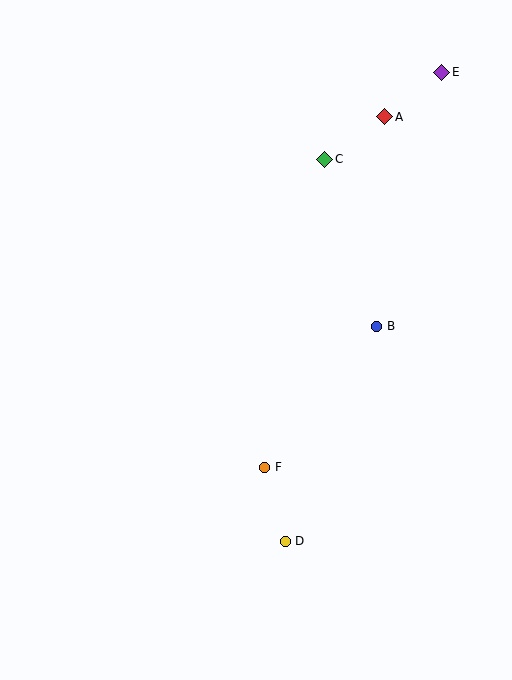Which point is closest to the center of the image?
Point B at (377, 326) is closest to the center.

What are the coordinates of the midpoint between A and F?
The midpoint between A and F is at (325, 292).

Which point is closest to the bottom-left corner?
Point D is closest to the bottom-left corner.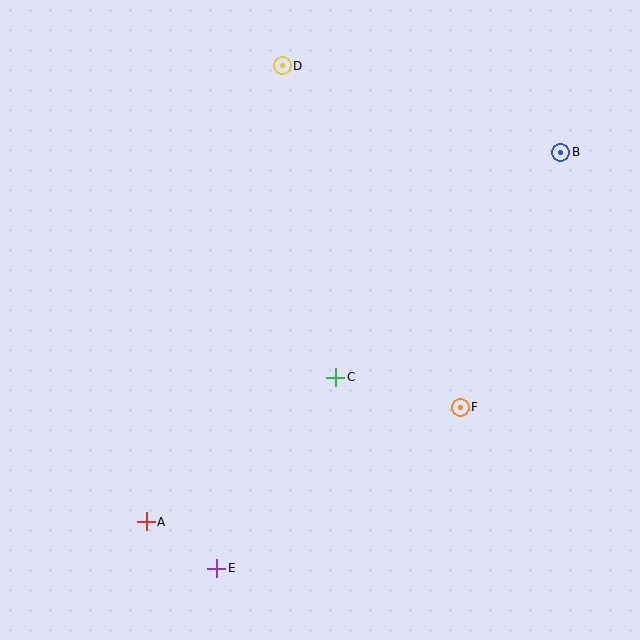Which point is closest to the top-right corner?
Point B is closest to the top-right corner.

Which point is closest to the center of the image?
Point C at (336, 377) is closest to the center.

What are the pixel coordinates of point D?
Point D is at (282, 66).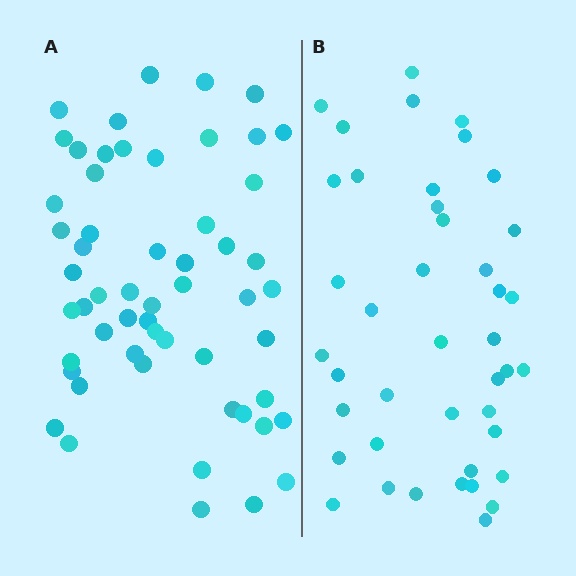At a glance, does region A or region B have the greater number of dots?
Region A (the left region) has more dots.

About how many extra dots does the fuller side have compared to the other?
Region A has approximately 15 more dots than region B.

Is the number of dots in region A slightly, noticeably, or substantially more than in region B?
Region A has noticeably more, but not dramatically so. The ratio is roughly 1.3 to 1.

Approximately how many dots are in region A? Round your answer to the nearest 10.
About 60 dots. (The exact count is 56, which rounds to 60.)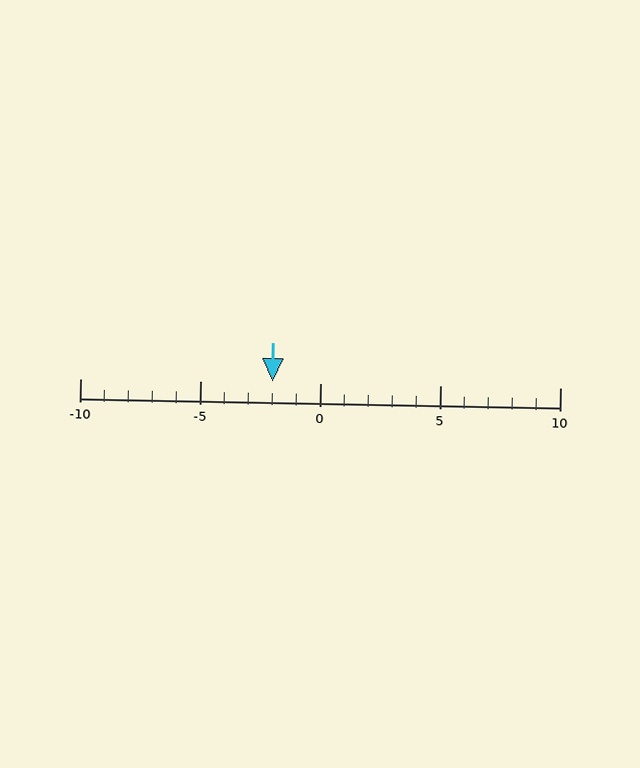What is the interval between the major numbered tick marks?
The major tick marks are spaced 5 units apart.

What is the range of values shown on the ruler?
The ruler shows values from -10 to 10.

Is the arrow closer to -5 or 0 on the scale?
The arrow is closer to 0.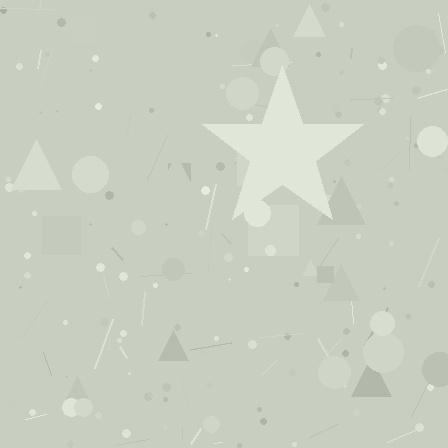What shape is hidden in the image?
A star is hidden in the image.